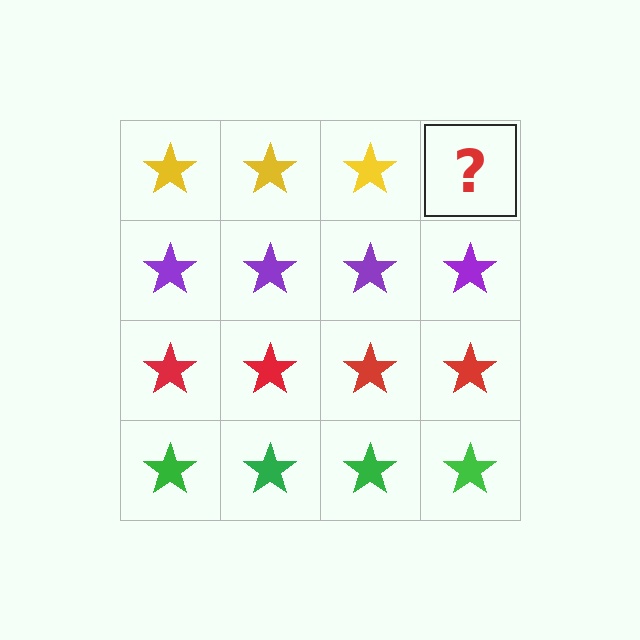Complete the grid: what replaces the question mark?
The question mark should be replaced with a yellow star.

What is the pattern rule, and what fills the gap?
The rule is that each row has a consistent color. The gap should be filled with a yellow star.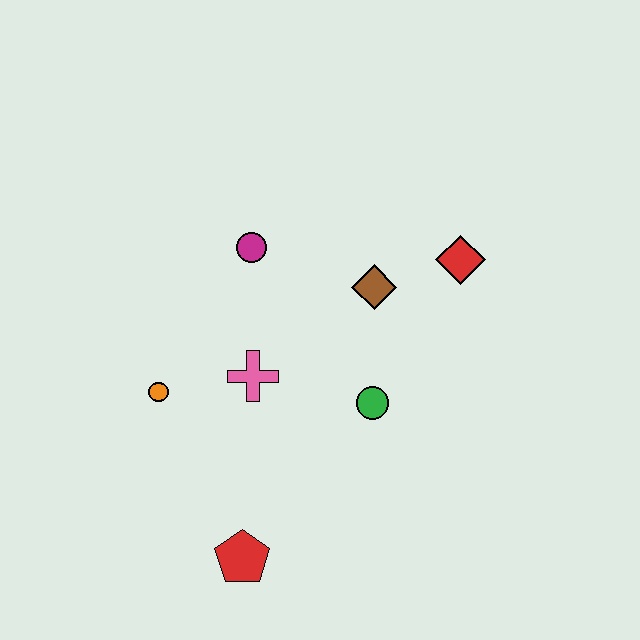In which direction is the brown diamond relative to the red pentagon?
The brown diamond is above the red pentagon.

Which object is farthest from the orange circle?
The red diamond is farthest from the orange circle.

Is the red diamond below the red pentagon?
No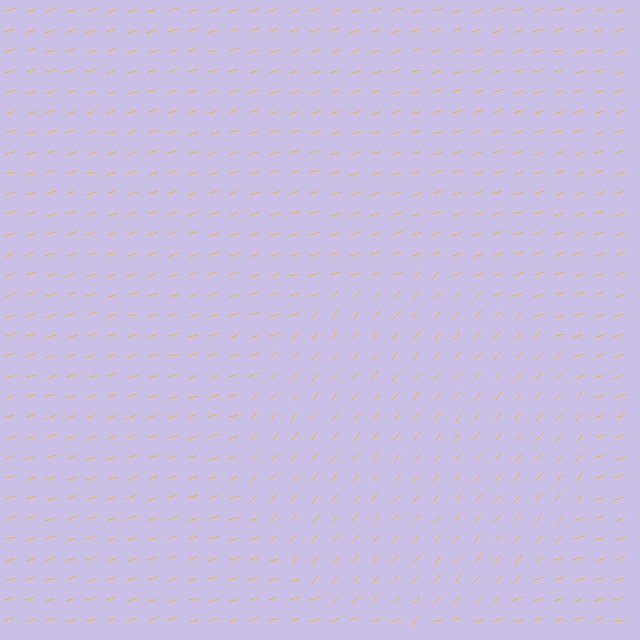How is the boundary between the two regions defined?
The boundary is defined purely by a change in line orientation (approximately 34 degrees difference). All lines are the same color and thickness.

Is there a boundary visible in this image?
Yes, there is a texture boundary formed by a change in line orientation.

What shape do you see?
I see a circle.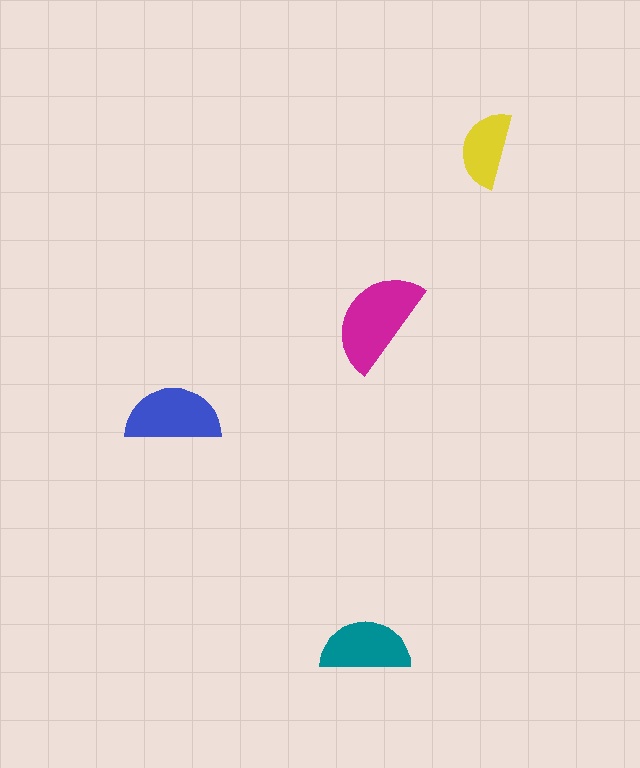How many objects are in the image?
There are 4 objects in the image.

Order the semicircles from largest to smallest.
the magenta one, the blue one, the teal one, the yellow one.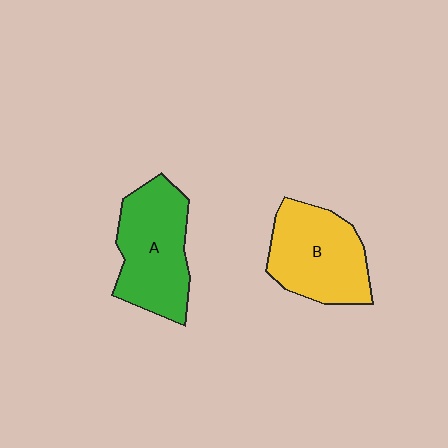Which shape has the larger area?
Shape A (green).